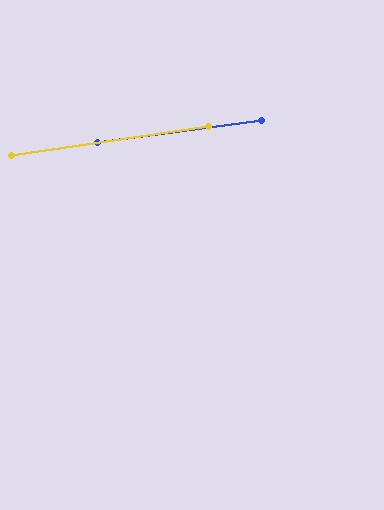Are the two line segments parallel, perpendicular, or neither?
Parallel — their directions differ by only 0.7°.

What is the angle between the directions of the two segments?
Approximately 1 degree.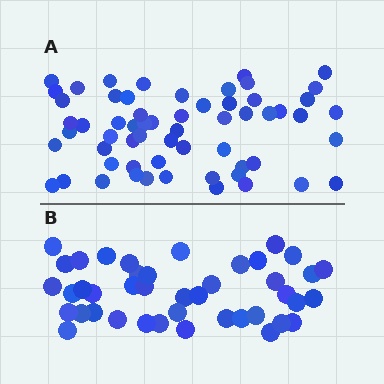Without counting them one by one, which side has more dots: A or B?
Region A (the top region) has more dots.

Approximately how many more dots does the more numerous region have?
Region A has approximately 20 more dots than region B.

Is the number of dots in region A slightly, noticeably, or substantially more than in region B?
Region A has noticeably more, but not dramatically so. The ratio is roughly 1.4 to 1.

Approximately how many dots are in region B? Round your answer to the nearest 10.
About 40 dots. (The exact count is 42, which rounds to 40.)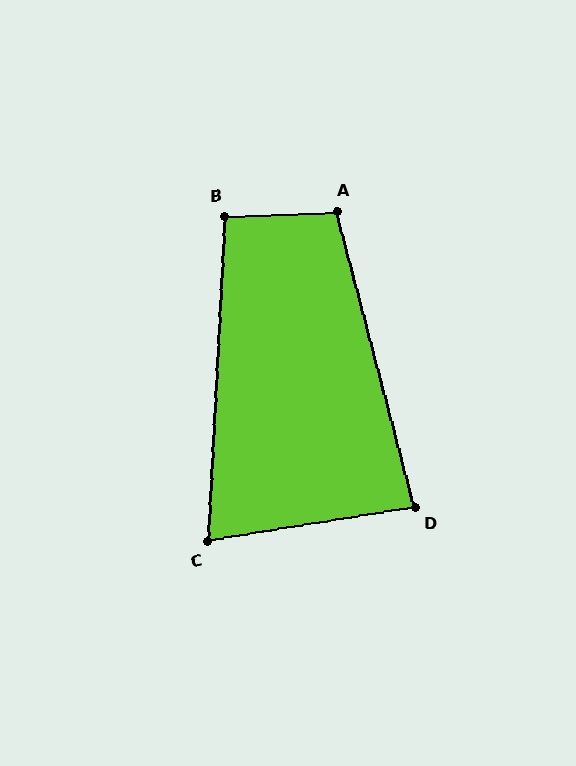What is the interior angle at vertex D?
Approximately 84 degrees (acute).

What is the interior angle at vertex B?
Approximately 96 degrees (obtuse).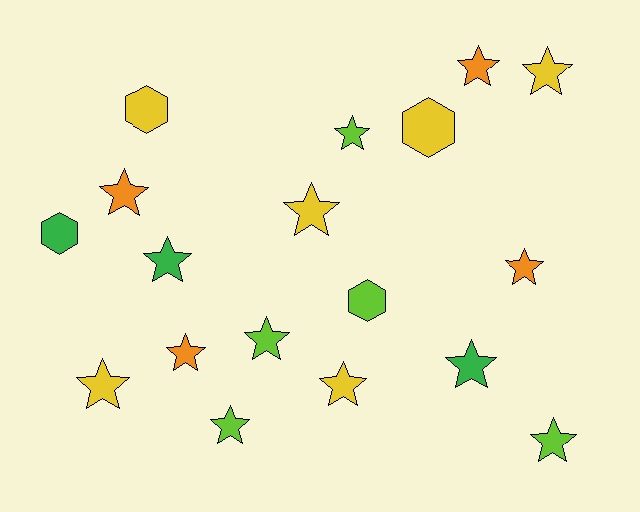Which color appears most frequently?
Yellow, with 6 objects.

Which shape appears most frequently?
Star, with 14 objects.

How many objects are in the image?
There are 18 objects.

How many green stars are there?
There are 2 green stars.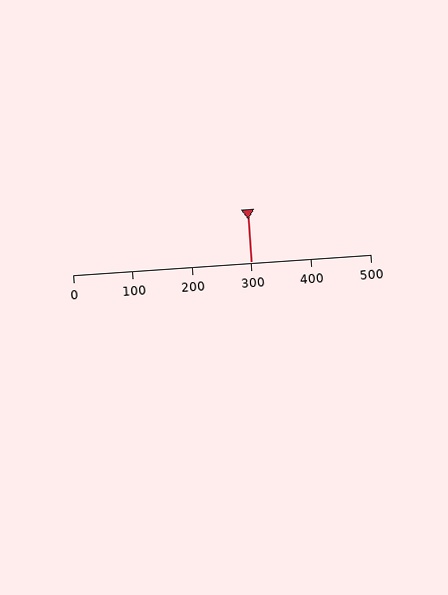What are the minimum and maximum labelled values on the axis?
The axis runs from 0 to 500.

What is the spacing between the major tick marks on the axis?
The major ticks are spaced 100 apart.